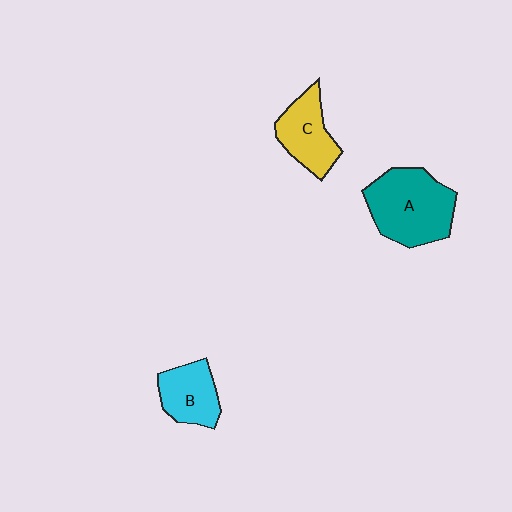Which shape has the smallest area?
Shape B (cyan).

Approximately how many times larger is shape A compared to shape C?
Approximately 1.6 times.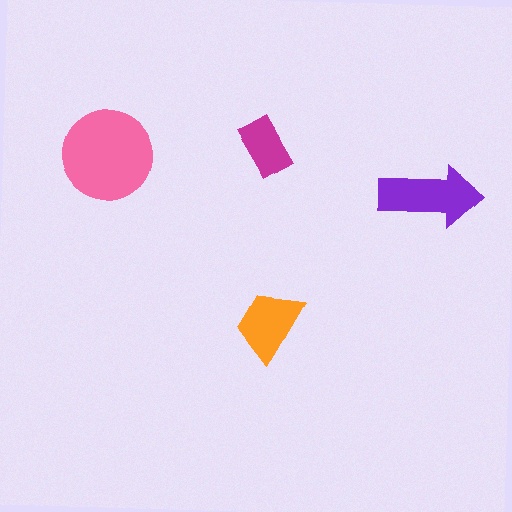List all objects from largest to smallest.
The pink circle, the purple arrow, the orange trapezoid, the magenta rectangle.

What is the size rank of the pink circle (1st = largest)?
1st.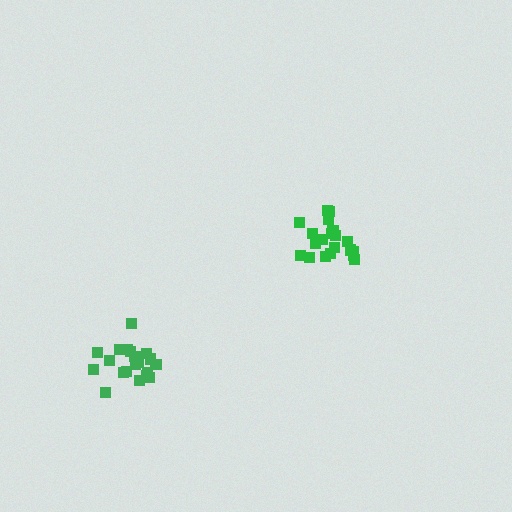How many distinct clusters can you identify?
There are 2 distinct clusters.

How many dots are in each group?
Group 1: 20 dots, Group 2: 20 dots (40 total).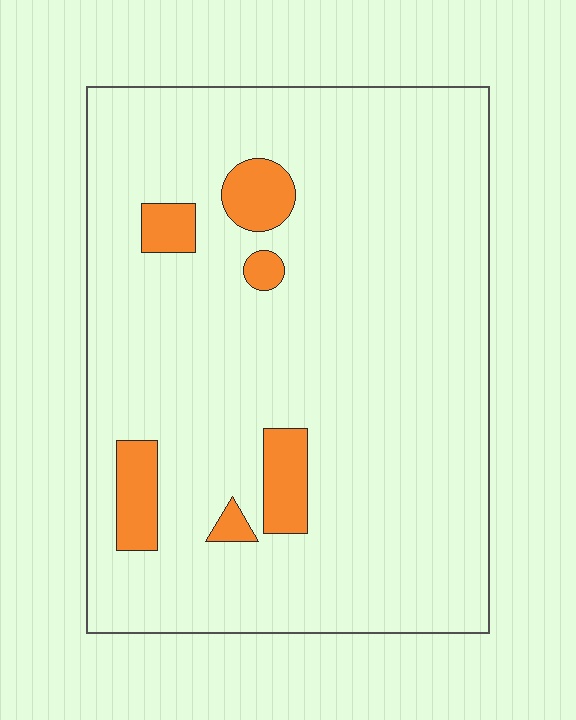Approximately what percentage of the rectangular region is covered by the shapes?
Approximately 10%.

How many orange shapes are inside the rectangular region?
6.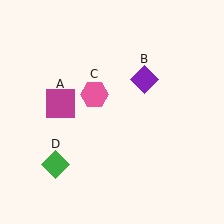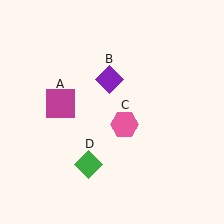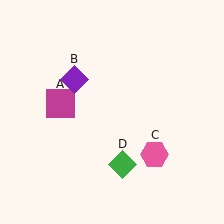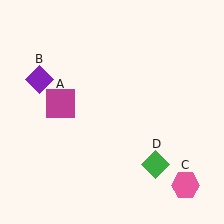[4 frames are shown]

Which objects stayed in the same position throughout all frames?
Magenta square (object A) remained stationary.